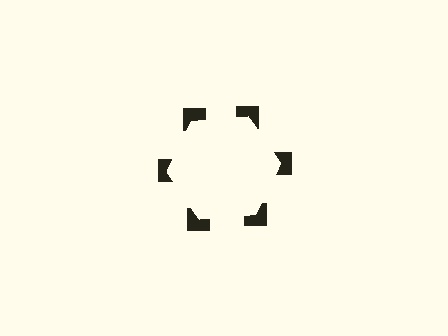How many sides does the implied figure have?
6 sides.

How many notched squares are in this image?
There are 6 — one at each vertex of the illusory hexagon.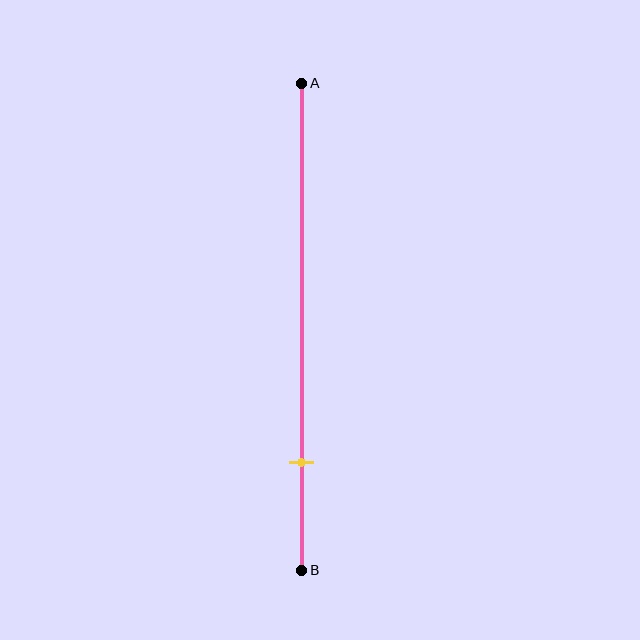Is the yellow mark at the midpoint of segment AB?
No, the mark is at about 80% from A, not at the 50% midpoint.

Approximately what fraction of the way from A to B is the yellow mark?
The yellow mark is approximately 80% of the way from A to B.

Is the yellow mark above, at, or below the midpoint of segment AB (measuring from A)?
The yellow mark is below the midpoint of segment AB.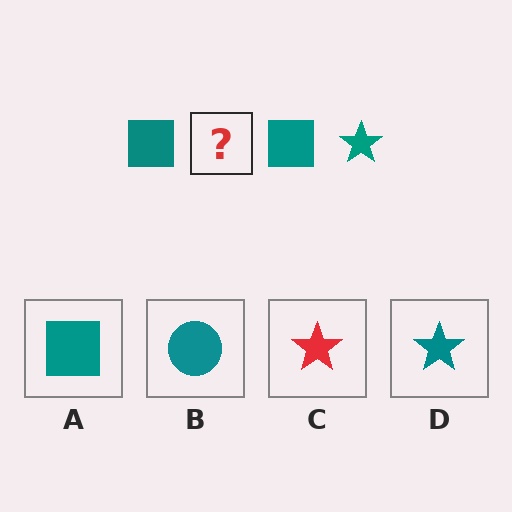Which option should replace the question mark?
Option D.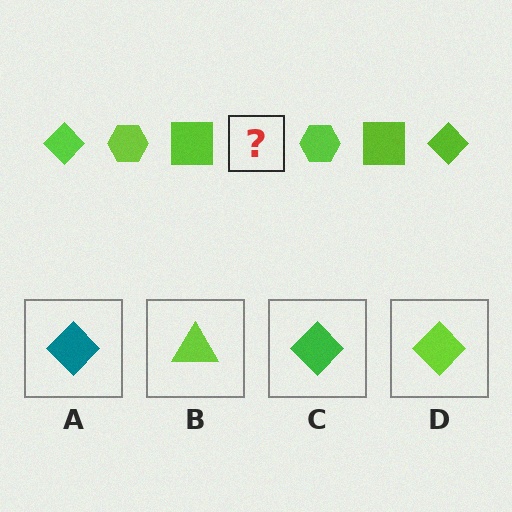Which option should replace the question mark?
Option D.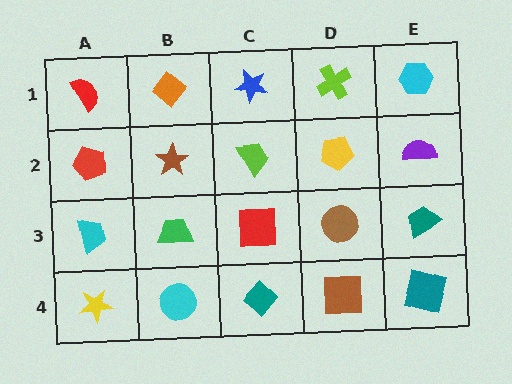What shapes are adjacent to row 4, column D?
A brown circle (row 3, column D), a teal diamond (row 4, column C), a teal square (row 4, column E).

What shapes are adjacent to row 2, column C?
A blue star (row 1, column C), a red square (row 3, column C), a brown star (row 2, column B), a yellow pentagon (row 2, column D).